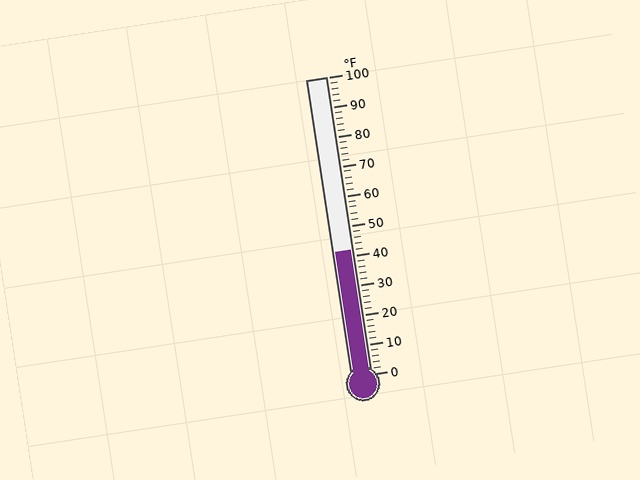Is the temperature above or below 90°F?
The temperature is below 90°F.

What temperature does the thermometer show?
The thermometer shows approximately 42°F.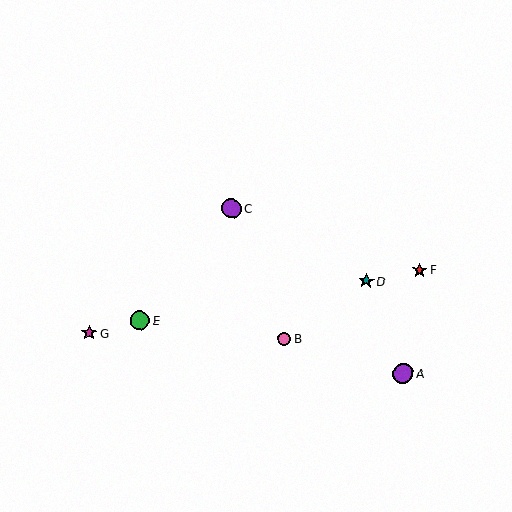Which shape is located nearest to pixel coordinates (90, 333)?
The magenta star (labeled G) at (89, 333) is nearest to that location.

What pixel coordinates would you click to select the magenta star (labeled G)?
Click at (89, 333) to select the magenta star G.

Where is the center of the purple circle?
The center of the purple circle is at (403, 374).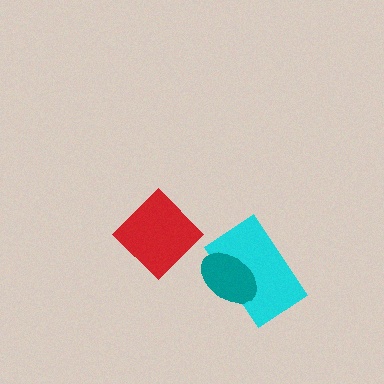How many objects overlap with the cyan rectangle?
1 object overlaps with the cyan rectangle.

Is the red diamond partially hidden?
No, no other shape covers it.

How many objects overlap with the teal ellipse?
1 object overlaps with the teal ellipse.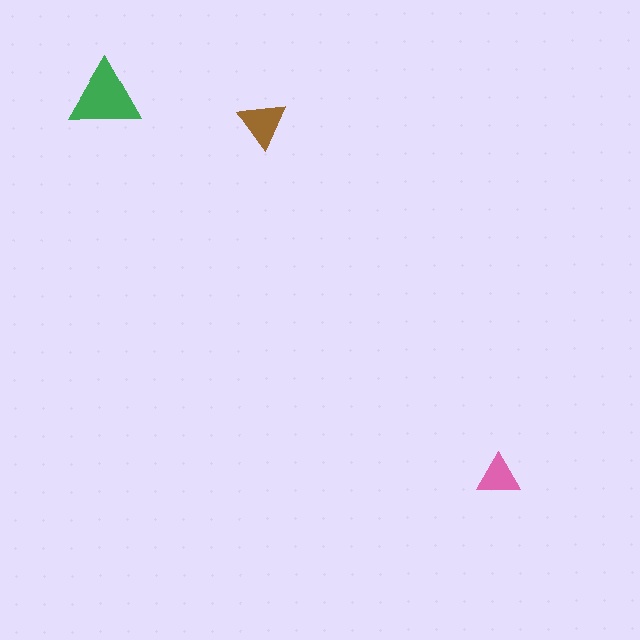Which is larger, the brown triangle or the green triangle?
The green one.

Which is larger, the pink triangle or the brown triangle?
The brown one.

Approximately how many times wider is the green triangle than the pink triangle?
About 1.5 times wider.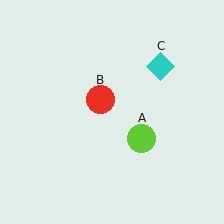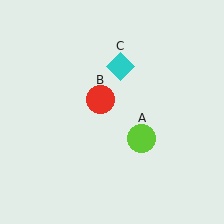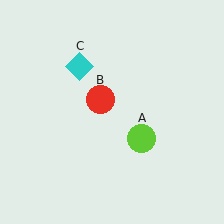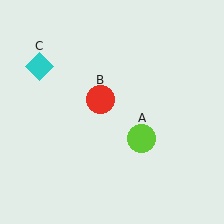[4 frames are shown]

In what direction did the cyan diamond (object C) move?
The cyan diamond (object C) moved left.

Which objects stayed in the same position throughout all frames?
Lime circle (object A) and red circle (object B) remained stationary.